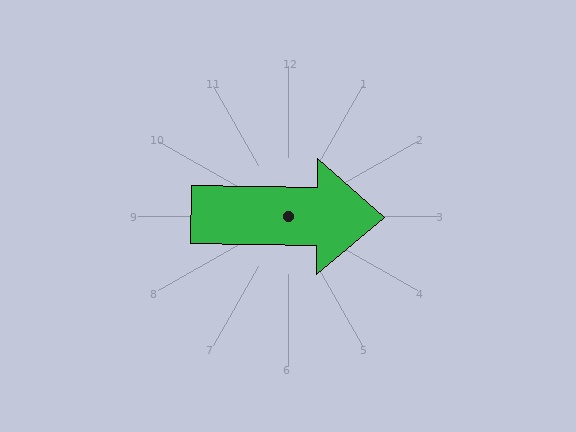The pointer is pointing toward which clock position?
Roughly 3 o'clock.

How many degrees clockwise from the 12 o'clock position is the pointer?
Approximately 91 degrees.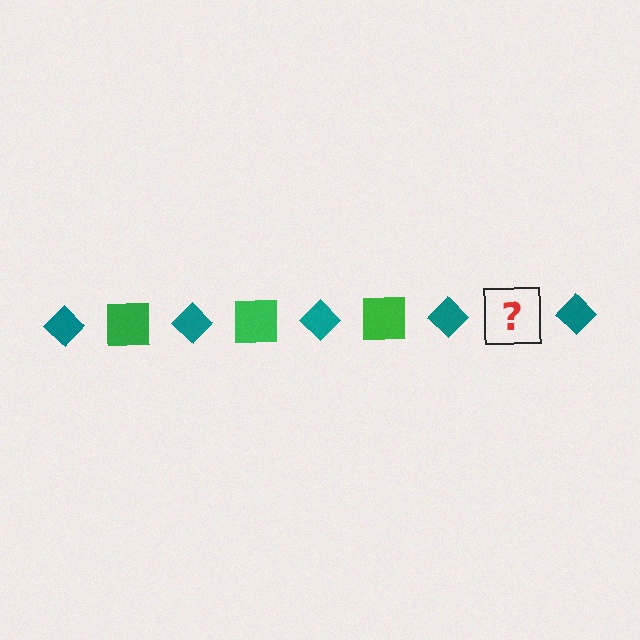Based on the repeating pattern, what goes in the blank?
The blank should be a green square.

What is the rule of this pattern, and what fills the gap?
The rule is that the pattern alternates between teal diamond and green square. The gap should be filled with a green square.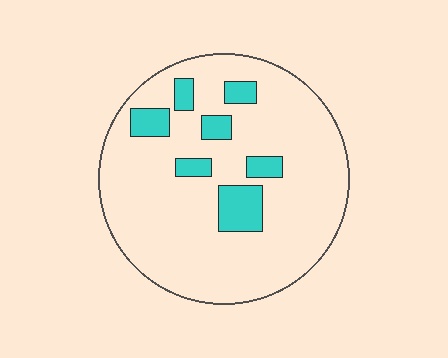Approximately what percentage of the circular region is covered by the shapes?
Approximately 15%.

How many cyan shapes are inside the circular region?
7.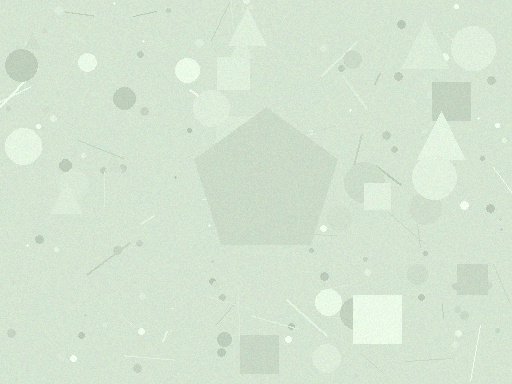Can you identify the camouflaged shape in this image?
The camouflaged shape is a pentagon.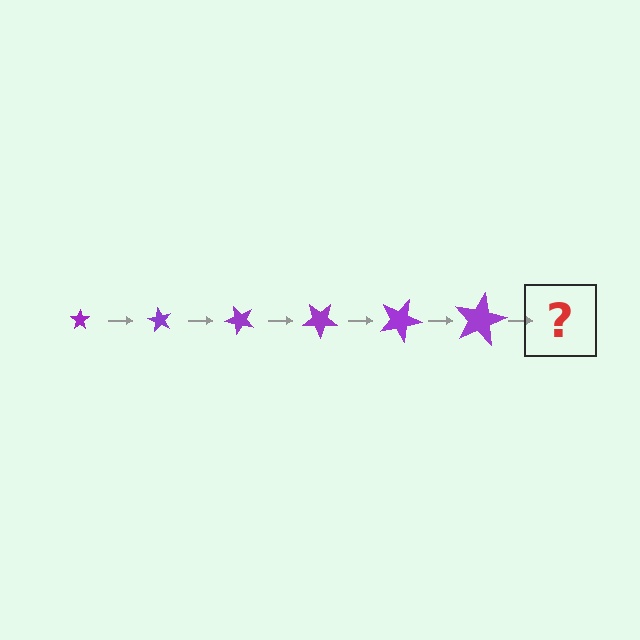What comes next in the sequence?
The next element should be a star, larger than the previous one and rotated 360 degrees from the start.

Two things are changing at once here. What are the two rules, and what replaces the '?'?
The two rules are that the star grows larger each step and it rotates 60 degrees each step. The '?' should be a star, larger than the previous one and rotated 360 degrees from the start.